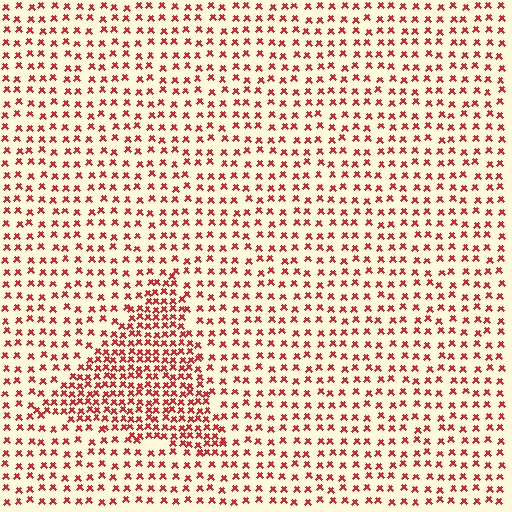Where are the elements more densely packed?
The elements are more densely packed inside the triangle boundary.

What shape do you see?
I see a triangle.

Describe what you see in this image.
The image contains small red elements arranged at two different densities. A triangle-shaped region is visible where the elements are more densely packed than the surrounding area.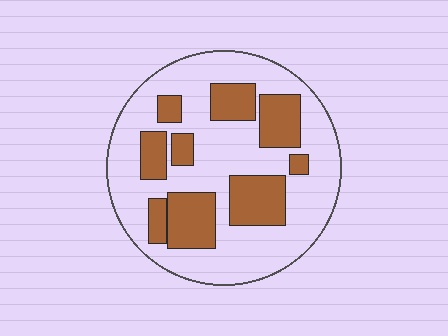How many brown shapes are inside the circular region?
9.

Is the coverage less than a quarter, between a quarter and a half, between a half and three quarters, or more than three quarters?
Between a quarter and a half.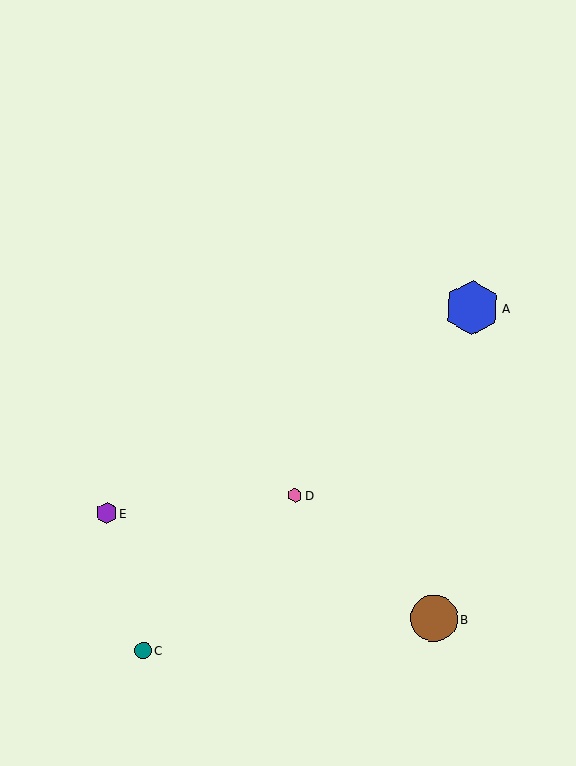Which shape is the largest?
The blue hexagon (labeled A) is the largest.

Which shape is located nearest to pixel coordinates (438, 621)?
The brown circle (labeled B) at (434, 618) is nearest to that location.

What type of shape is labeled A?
Shape A is a blue hexagon.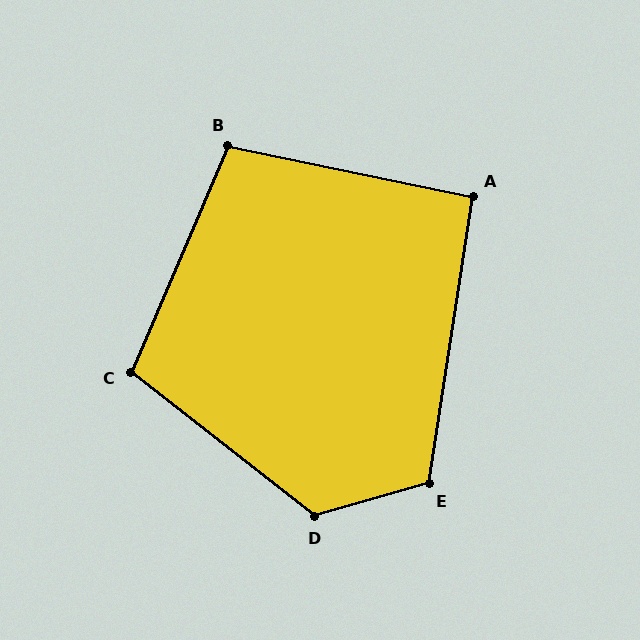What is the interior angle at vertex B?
Approximately 102 degrees (obtuse).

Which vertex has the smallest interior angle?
A, at approximately 93 degrees.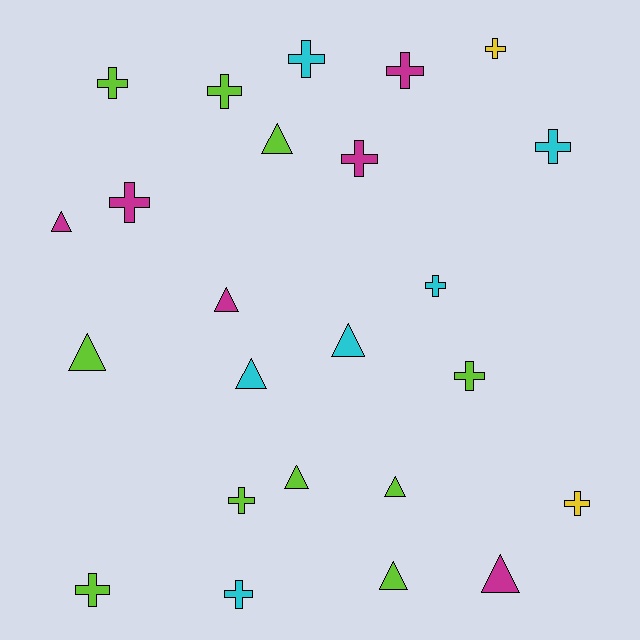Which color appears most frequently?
Lime, with 10 objects.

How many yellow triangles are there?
There are no yellow triangles.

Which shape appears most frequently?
Cross, with 14 objects.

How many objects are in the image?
There are 24 objects.